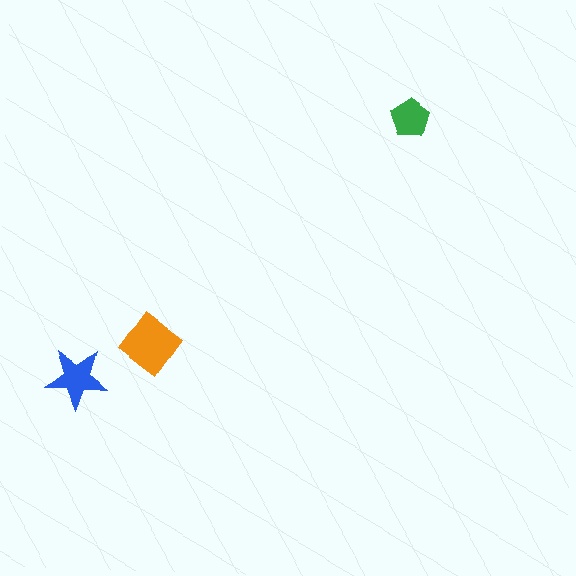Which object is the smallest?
The green pentagon.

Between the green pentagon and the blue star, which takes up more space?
The blue star.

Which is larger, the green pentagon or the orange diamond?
The orange diamond.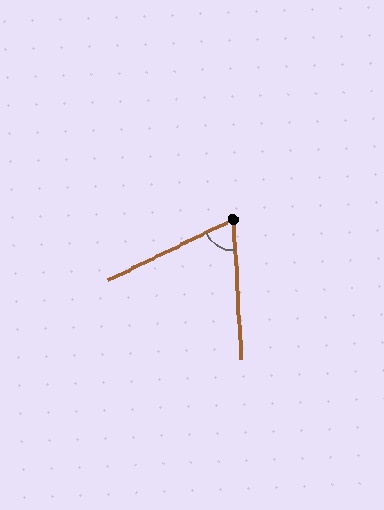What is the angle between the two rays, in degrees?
Approximately 67 degrees.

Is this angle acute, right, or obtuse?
It is acute.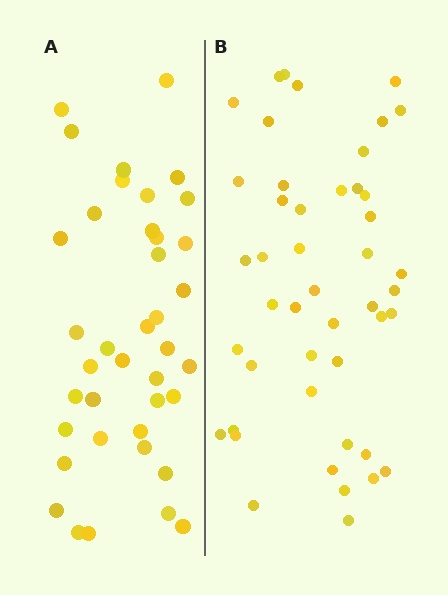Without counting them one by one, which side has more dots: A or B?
Region B (the right region) has more dots.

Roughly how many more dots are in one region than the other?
Region B has roughly 8 or so more dots than region A.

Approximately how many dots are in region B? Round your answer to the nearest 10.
About 50 dots. (The exact count is 46, which rounds to 50.)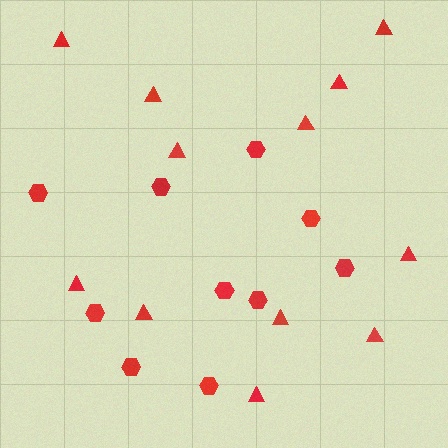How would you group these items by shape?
There are 2 groups: one group of triangles (12) and one group of hexagons (10).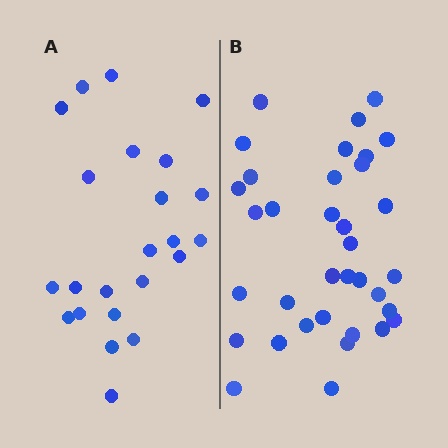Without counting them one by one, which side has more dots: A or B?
Region B (the right region) has more dots.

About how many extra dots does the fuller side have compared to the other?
Region B has roughly 12 or so more dots than region A.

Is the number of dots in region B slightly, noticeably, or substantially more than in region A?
Region B has substantially more. The ratio is roughly 1.5 to 1.